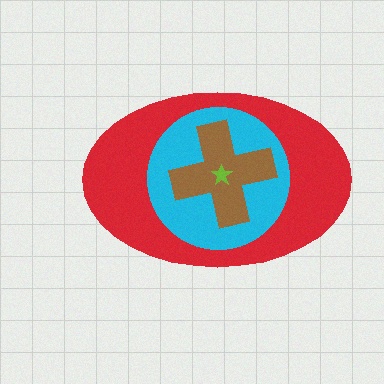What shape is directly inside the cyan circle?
The brown cross.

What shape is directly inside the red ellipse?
The cyan circle.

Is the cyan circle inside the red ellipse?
Yes.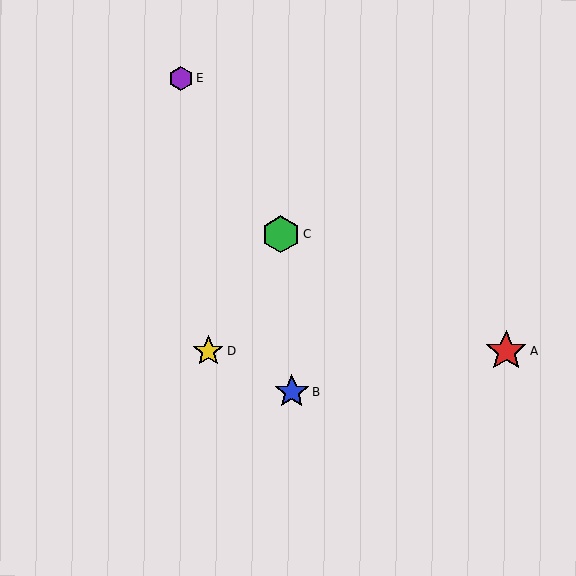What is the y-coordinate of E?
Object E is at y≈78.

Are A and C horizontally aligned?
No, A is at y≈352 and C is at y≈234.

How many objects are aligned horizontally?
2 objects (A, D) are aligned horizontally.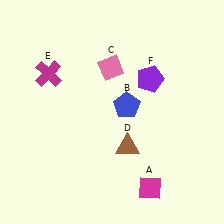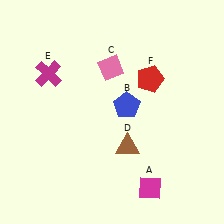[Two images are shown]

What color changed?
The pentagon (F) changed from purple in Image 1 to red in Image 2.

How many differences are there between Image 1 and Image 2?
There is 1 difference between the two images.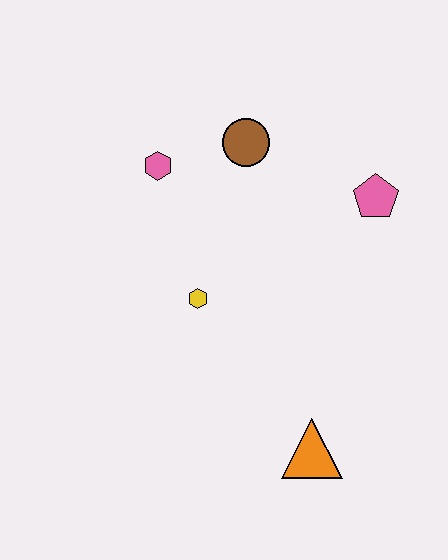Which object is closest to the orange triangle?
The yellow hexagon is closest to the orange triangle.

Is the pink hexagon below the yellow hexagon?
No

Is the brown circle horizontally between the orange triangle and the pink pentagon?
No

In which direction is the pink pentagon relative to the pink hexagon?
The pink pentagon is to the right of the pink hexagon.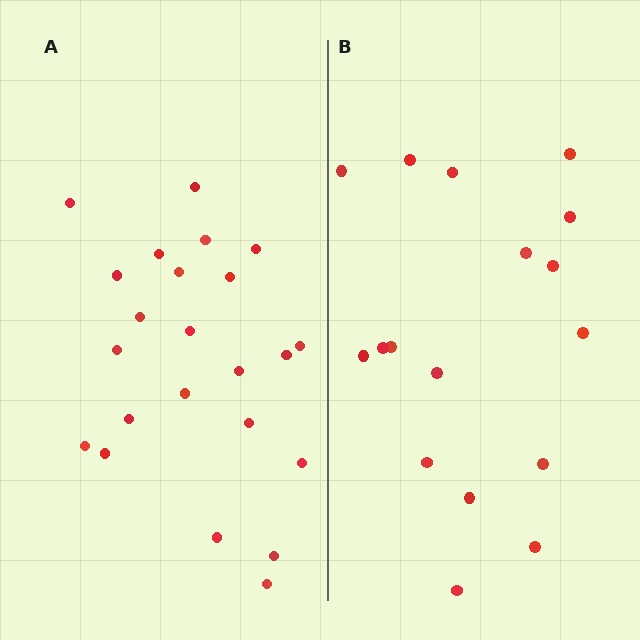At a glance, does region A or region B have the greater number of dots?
Region A (the left region) has more dots.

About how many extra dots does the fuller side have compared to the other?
Region A has about 6 more dots than region B.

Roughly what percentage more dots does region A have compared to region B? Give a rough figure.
About 35% more.